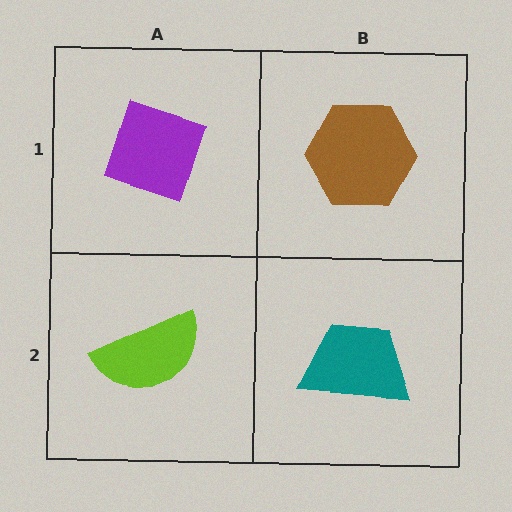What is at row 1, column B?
A brown hexagon.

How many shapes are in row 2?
2 shapes.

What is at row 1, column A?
A purple diamond.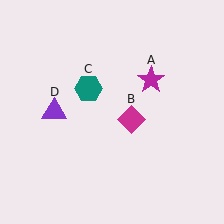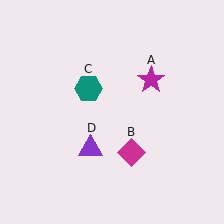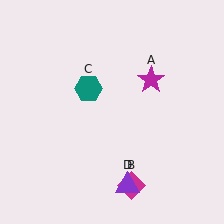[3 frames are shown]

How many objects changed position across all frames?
2 objects changed position: magenta diamond (object B), purple triangle (object D).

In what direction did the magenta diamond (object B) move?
The magenta diamond (object B) moved down.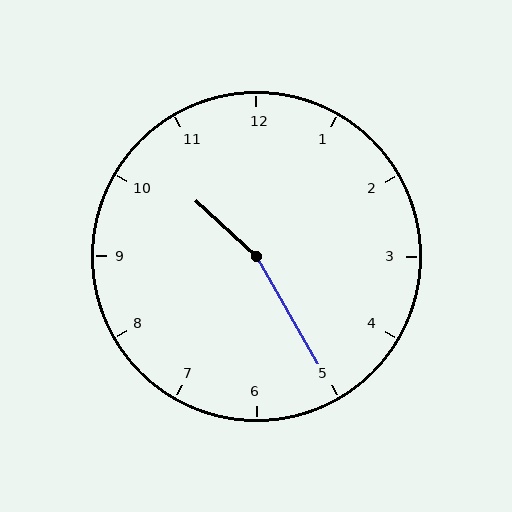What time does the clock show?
10:25.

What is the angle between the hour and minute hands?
Approximately 162 degrees.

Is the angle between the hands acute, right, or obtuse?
It is obtuse.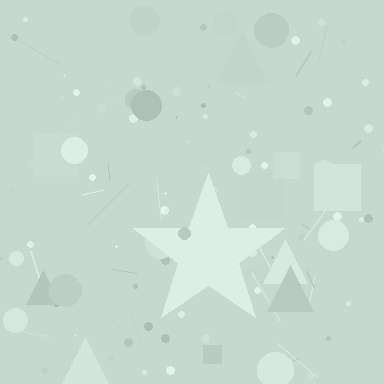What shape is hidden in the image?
A star is hidden in the image.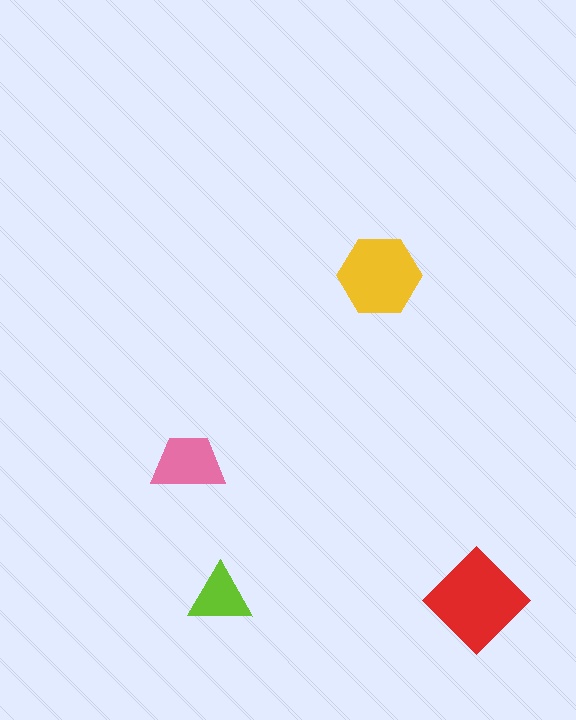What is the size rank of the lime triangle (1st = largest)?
4th.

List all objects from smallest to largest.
The lime triangle, the pink trapezoid, the yellow hexagon, the red diamond.